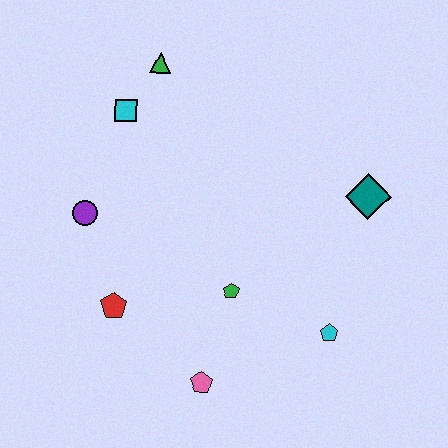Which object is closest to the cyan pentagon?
The green pentagon is closest to the cyan pentagon.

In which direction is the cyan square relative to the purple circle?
The cyan square is above the purple circle.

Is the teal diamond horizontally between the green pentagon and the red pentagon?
No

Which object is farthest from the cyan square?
The cyan pentagon is farthest from the cyan square.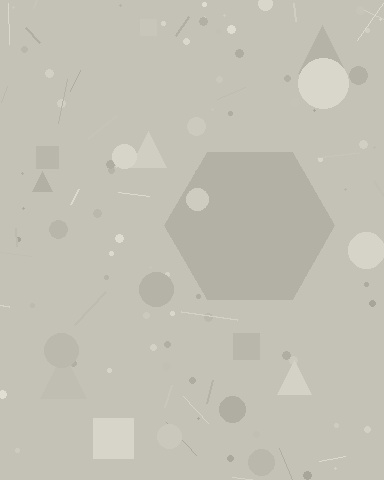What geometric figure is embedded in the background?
A hexagon is embedded in the background.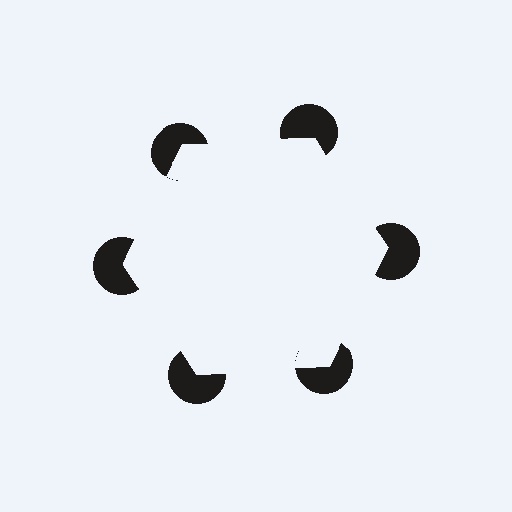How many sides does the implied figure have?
6 sides.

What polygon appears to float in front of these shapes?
An illusory hexagon — its edges are inferred from the aligned wedge cuts in the pac-man discs, not physically drawn.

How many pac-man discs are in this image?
There are 6 — one at each vertex of the illusory hexagon.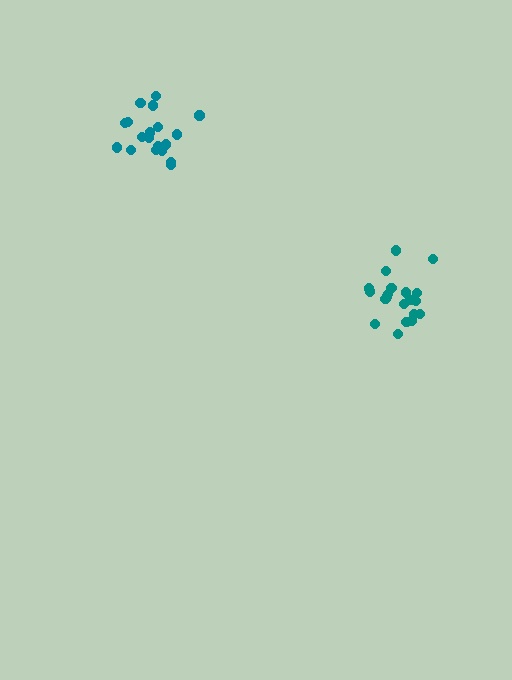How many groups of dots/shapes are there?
There are 2 groups.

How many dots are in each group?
Group 1: 20 dots, Group 2: 19 dots (39 total).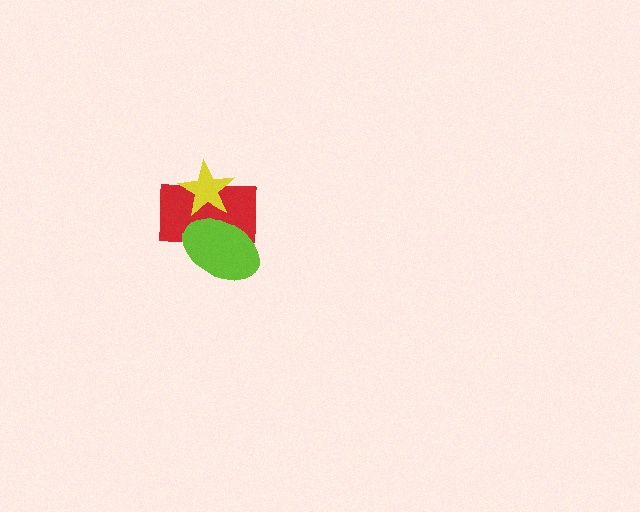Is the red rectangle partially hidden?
Yes, it is partially covered by another shape.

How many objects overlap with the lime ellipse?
2 objects overlap with the lime ellipse.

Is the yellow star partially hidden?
No, no other shape covers it.